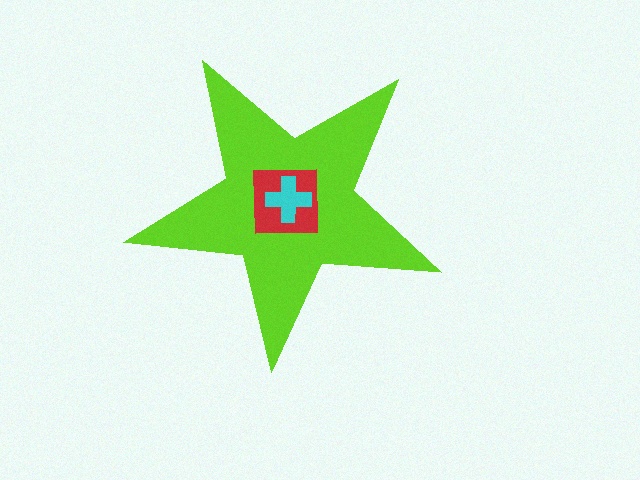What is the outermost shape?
The lime star.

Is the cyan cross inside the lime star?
Yes.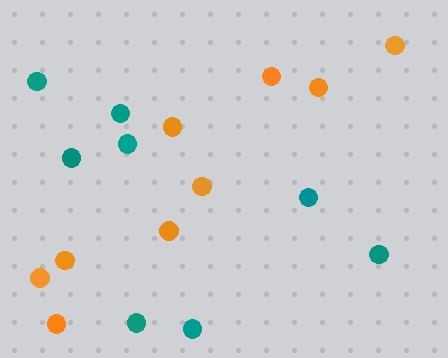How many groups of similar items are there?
There are 2 groups: one group of teal circles (8) and one group of orange circles (9).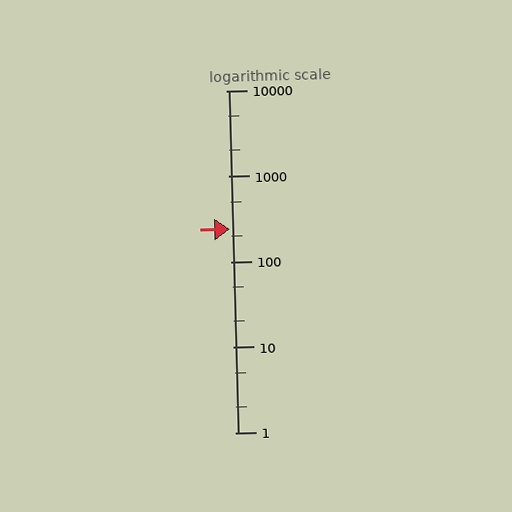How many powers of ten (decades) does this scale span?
The scale spans 4 decades, from 1 to 10000.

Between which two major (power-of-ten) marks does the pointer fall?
The pointer is between 100 and 1000.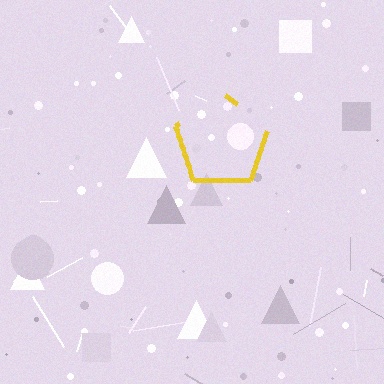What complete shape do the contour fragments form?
The contour fragments form a pentagon.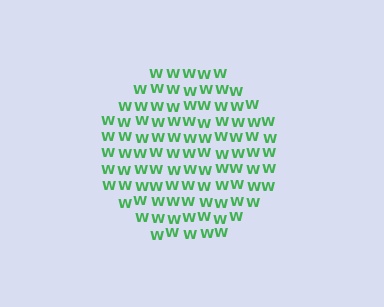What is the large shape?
The large shape is a circle.